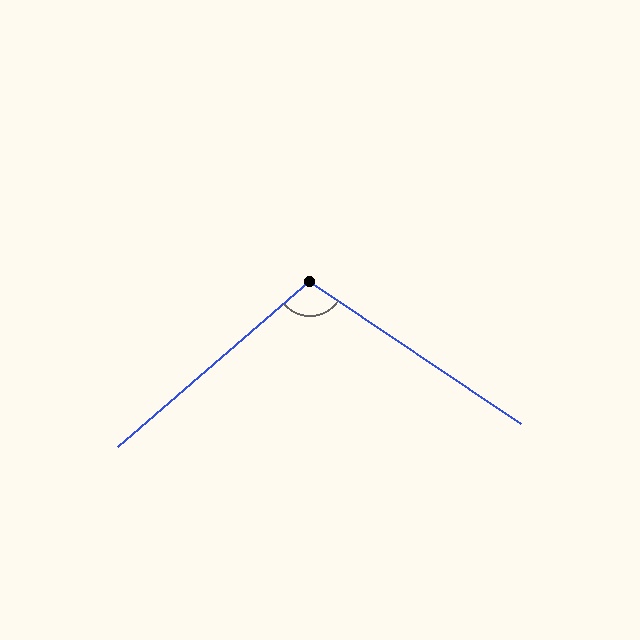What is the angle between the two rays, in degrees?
Approximately 105 degrees.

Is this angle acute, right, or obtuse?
It is obtuse.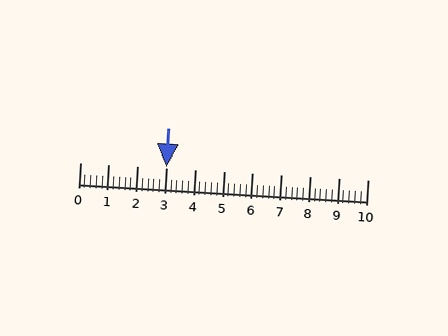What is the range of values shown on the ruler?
The ruler shows values from 0 to 10.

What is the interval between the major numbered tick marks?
The major tick marks are spaced 1 units apart.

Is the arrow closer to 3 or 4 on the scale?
The arrow is closer to 3.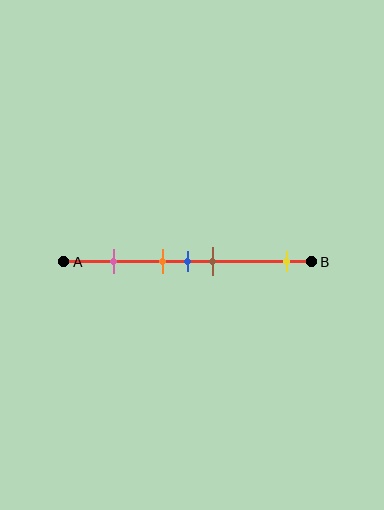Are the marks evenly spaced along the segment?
No, the marks are not evenly spaced.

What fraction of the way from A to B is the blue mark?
The blue mark is approximately 50% (0.5) of the way from A to B.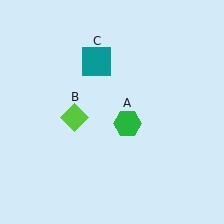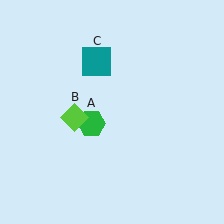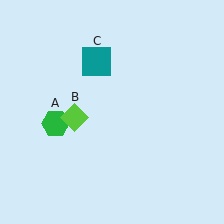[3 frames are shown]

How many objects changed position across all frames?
1 object changed position: green hexagon (object A).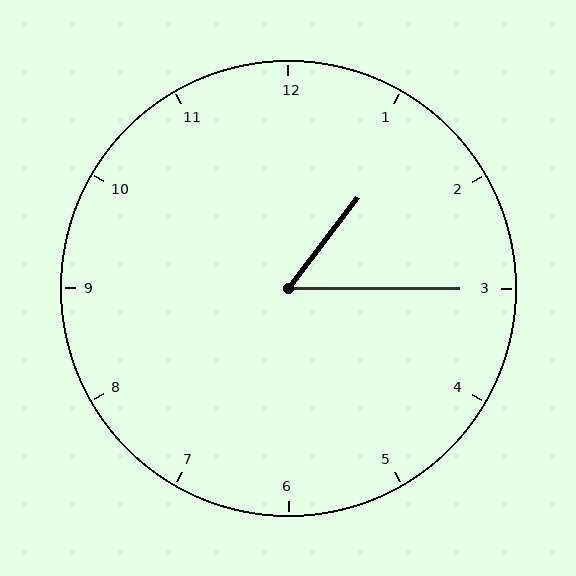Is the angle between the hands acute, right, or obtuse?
It is acute.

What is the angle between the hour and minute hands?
Approximately 52 degrees.